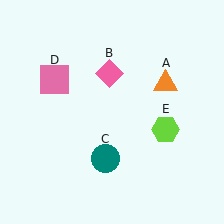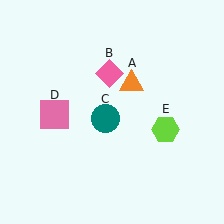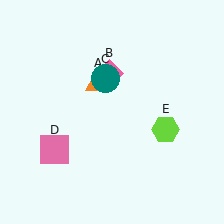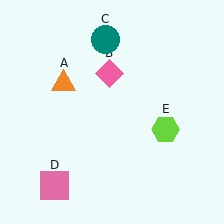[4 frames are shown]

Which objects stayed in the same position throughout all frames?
Pink diamond (object B) and lime hexagon (object E) remained stationary.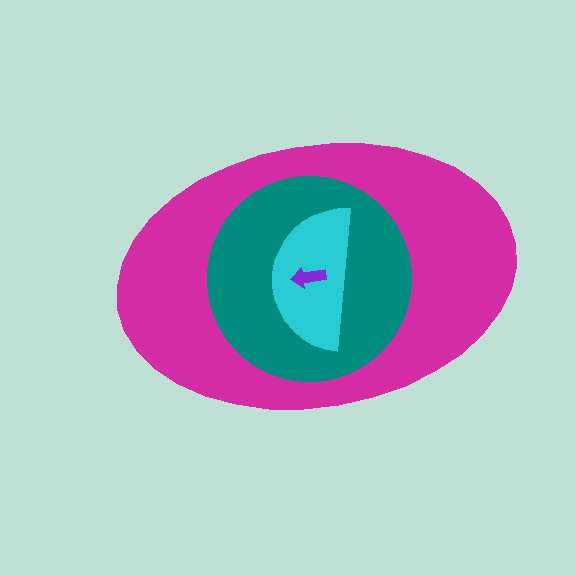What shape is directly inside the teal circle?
The cyan semicircle.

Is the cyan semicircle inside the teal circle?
Yes.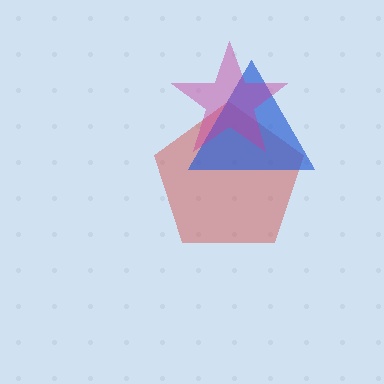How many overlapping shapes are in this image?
There are 3 overlapping shapes in the image.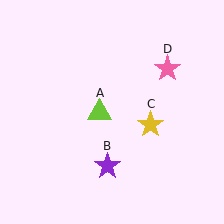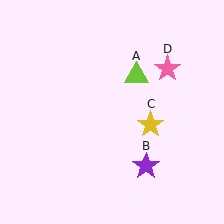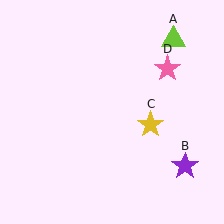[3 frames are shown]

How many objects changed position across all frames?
2 objects changed position: lime triangle (object A), purple star (object B).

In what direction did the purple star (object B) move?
The purple star (object B) moved right.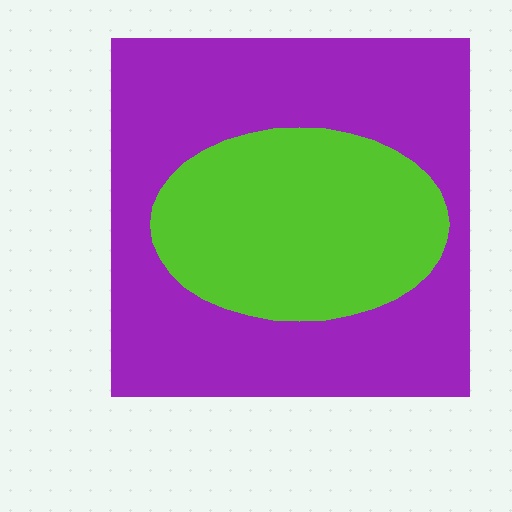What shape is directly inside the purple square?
The lime ellipse.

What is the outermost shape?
The purple square.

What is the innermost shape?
The lime ellipse.